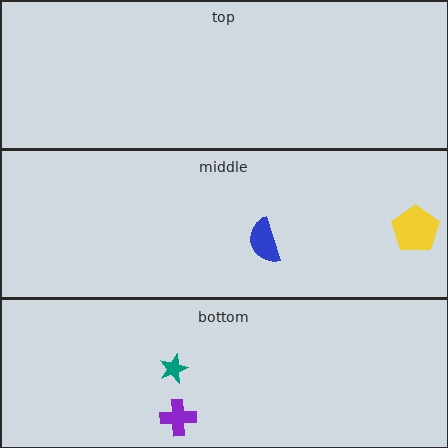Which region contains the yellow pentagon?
The middle region.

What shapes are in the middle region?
The blue semicircle, the yellow pentagon.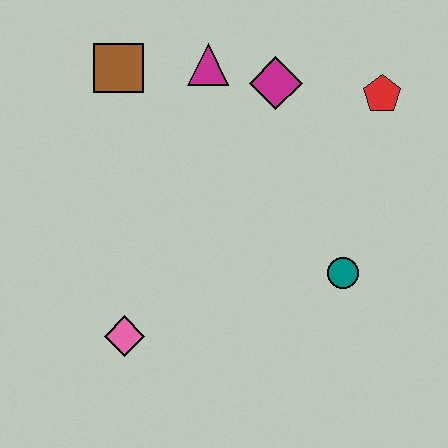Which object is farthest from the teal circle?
The brown square is farthest from the teal circle.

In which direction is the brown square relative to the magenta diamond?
The brown square is to the left of the magenta diamond.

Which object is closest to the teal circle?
The red pentagon is closest to the teal circle.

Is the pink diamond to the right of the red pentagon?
No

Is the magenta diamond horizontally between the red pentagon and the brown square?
Yes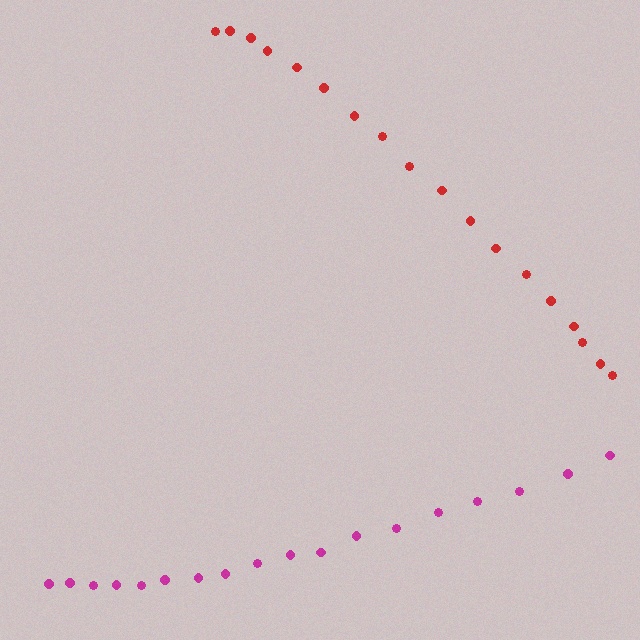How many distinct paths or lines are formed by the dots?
There are 2 distinct paths.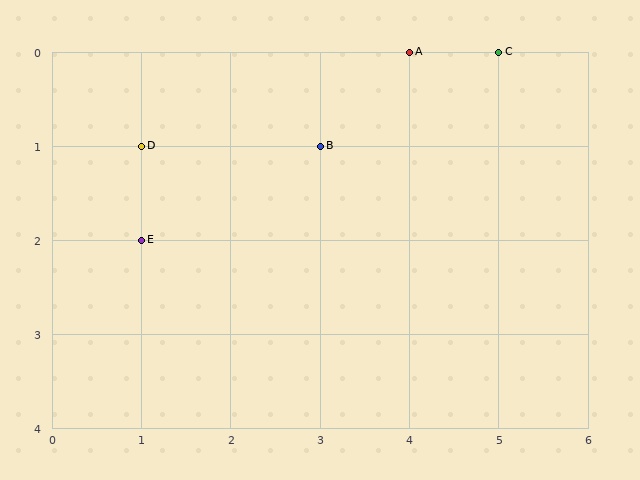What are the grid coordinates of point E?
Point E is at grid coordinates (1, 2).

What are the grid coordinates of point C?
Point C is at grid coordinates (5, 0).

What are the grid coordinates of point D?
Point D is at grid coordinates (1, 1).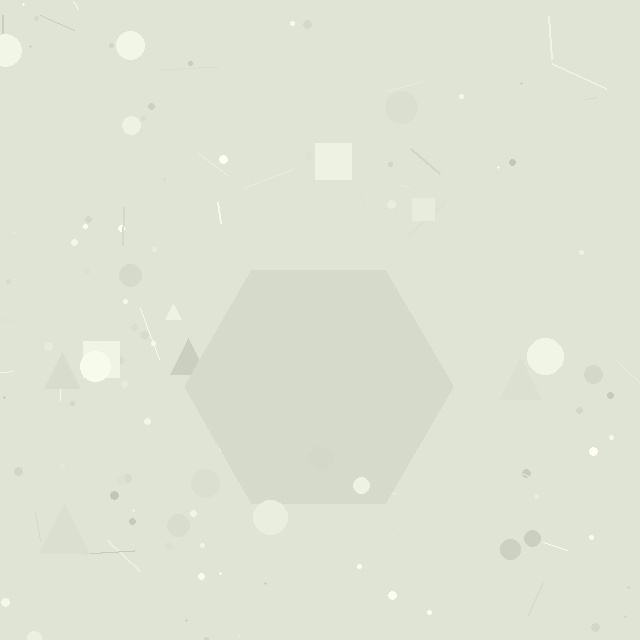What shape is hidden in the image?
A hexagon is hidden in the image.